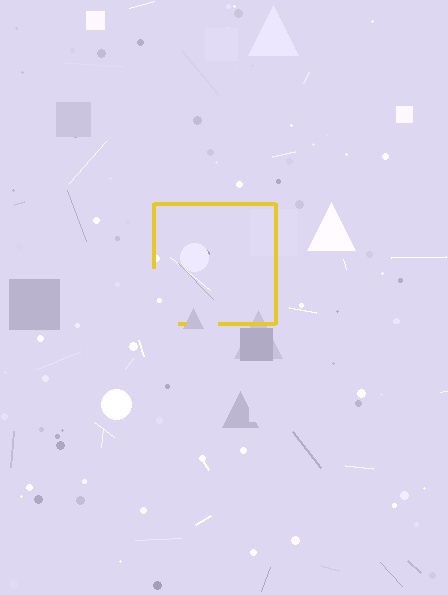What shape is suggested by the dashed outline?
The dashed outline suggests a square.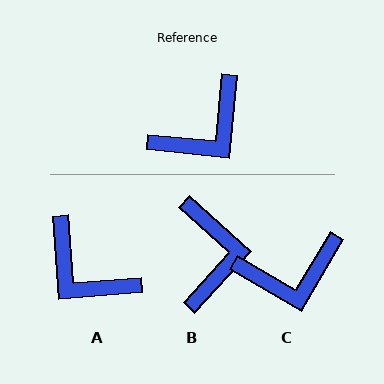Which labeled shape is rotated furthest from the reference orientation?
A, about 80 degrees away.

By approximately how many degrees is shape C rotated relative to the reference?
Approximately 25 degrees clockwise.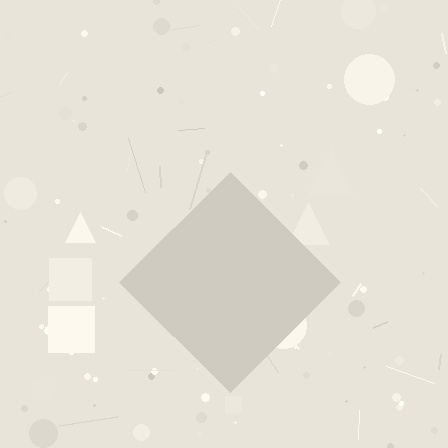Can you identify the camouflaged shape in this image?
The camouflaged shape is a diamond.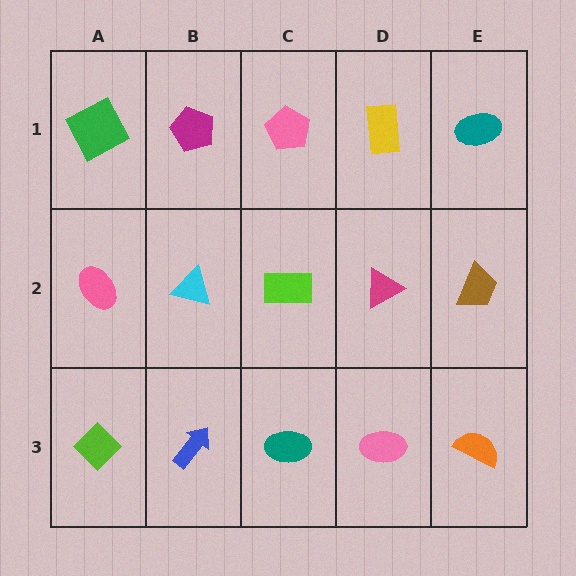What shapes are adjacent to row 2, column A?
A green square (row 1, column A), a lime diamond (row 3, column A), a cyan triangle (row 2, column B).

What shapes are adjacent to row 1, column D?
A magenta triangle (row 2, column D), a pink pentagon (row 1, column C), a teal ellipse (row 1, column E).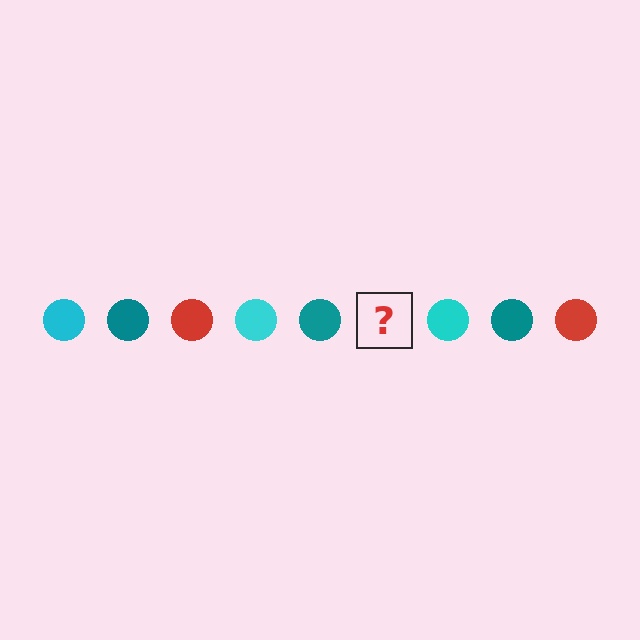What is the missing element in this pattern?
The missing element is a red circle.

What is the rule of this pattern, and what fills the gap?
The rule is that the pattern cycles through cyan, teal, red circles. The gap should be filled with a red circle.